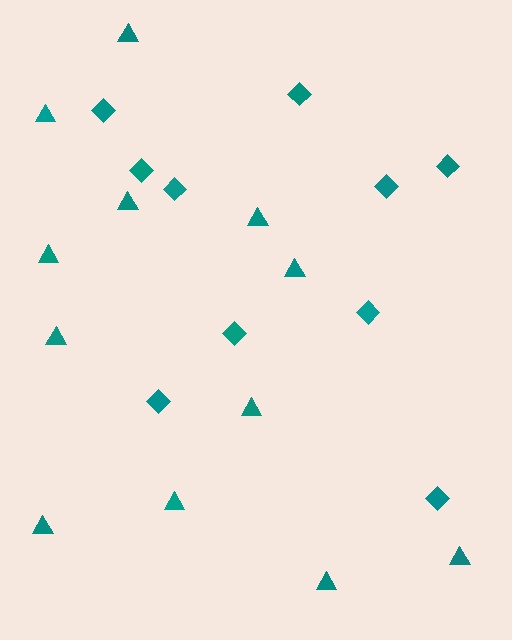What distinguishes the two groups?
There are 2 groups: one group of triangles (12) and one group of diamonds (10).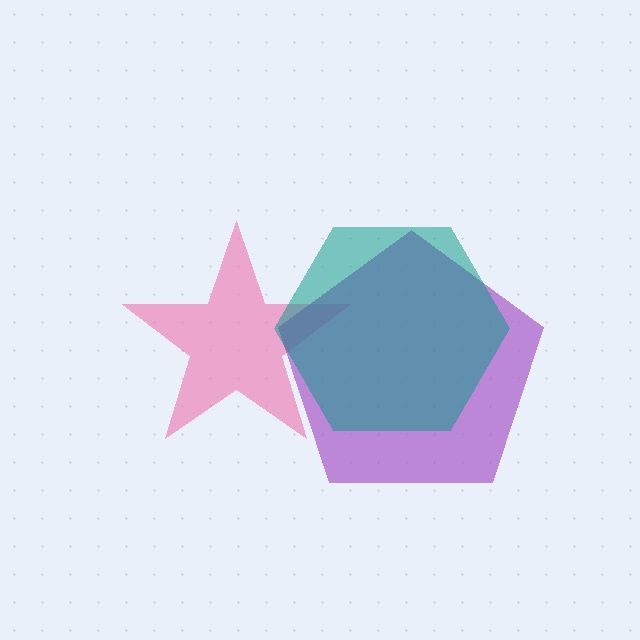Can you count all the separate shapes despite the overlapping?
Yes, there are 3 separate shapes.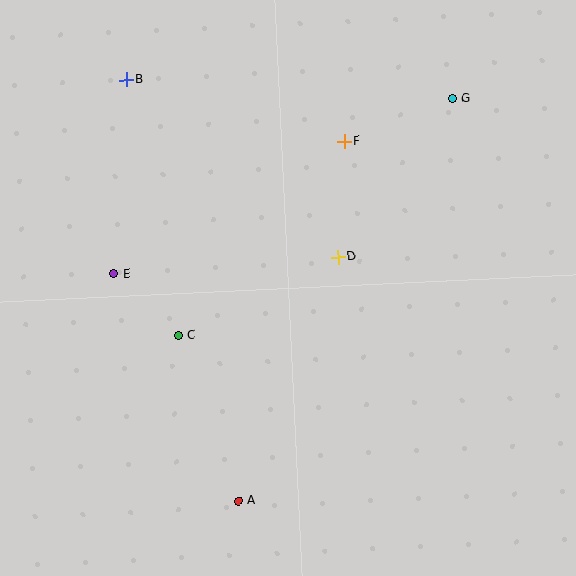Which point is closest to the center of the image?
Point D at (338, 257) is closest to the center.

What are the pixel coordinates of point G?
Point G is at (452, 99).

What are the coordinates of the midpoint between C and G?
The midpoint between C and G is at (315, 217).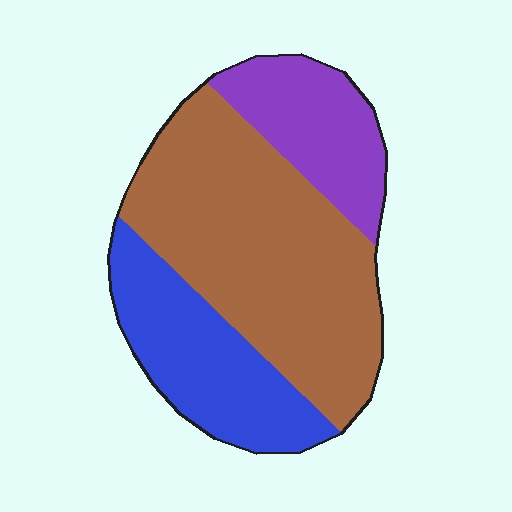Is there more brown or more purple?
Brown.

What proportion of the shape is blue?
Blue takes up about one quarter (1/4) of the shape.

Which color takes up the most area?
Brown, at roughly 55%.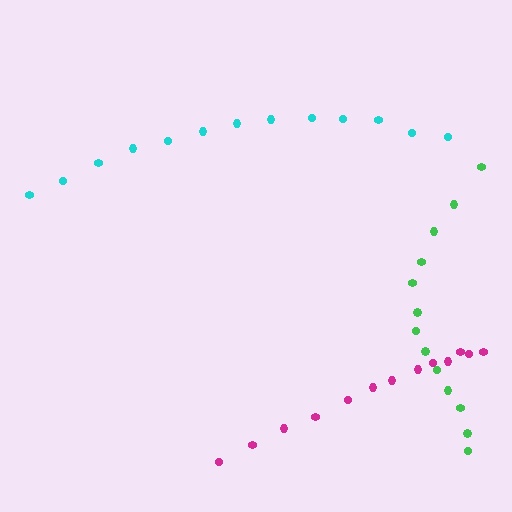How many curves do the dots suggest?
There are 3 distinct paths.